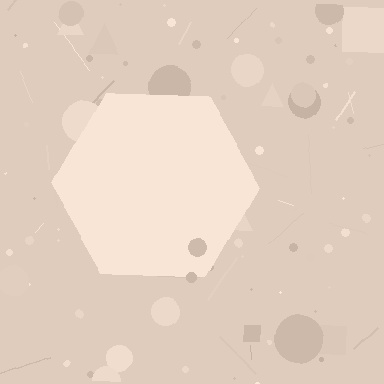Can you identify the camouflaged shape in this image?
The camouflaged shape is a hexagon.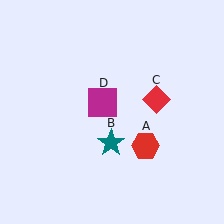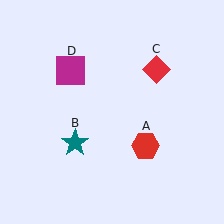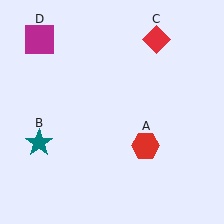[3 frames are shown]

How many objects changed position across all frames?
3 objects changed position: teal star (object B), red diamond (object C), magenta square (object D).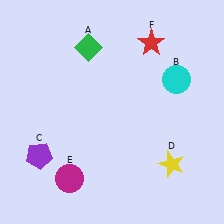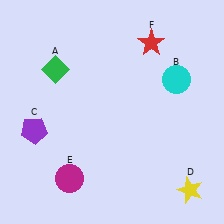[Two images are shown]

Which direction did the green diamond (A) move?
The green diamond (A) moved left.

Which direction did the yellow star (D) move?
The yellow star (D) moved down.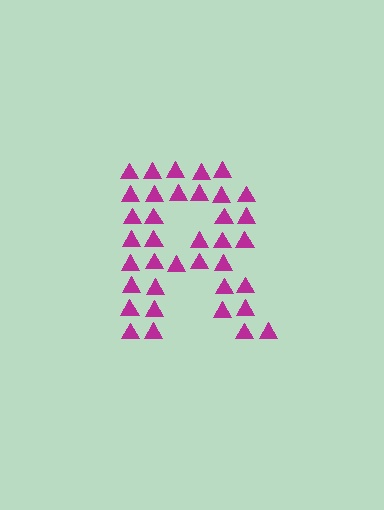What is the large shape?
The large shape is the letter R.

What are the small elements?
The small elements are triangles.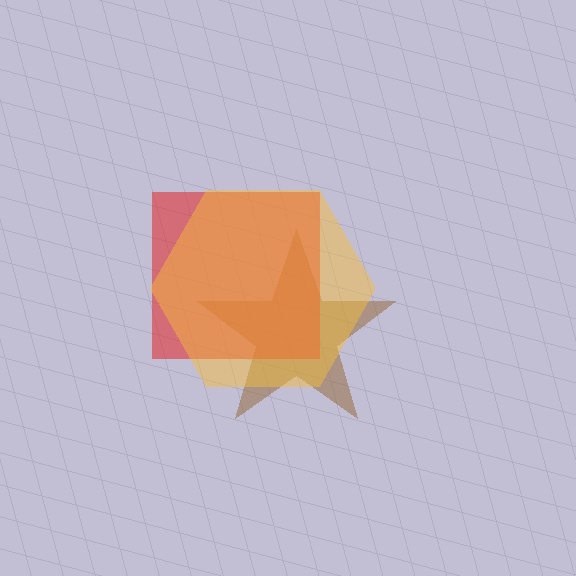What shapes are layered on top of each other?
The layered shapes are: a brown star, a red square, a yellow hexagon.